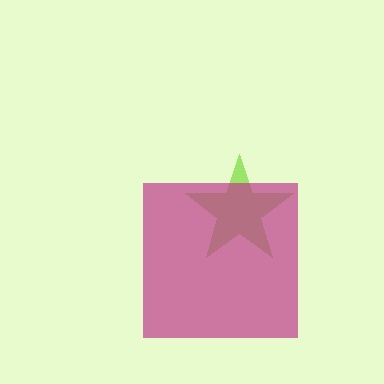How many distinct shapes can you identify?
There are 2 distinct shapes: a lime star, a magenta square.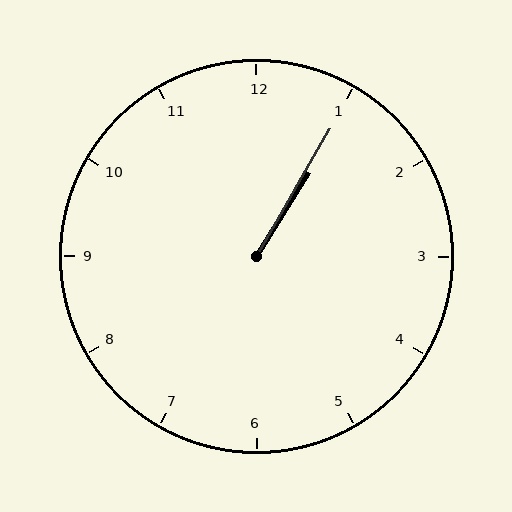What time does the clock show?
1:05.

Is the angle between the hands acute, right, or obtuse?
It is acute.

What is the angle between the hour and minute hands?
Approximately 2 degrees.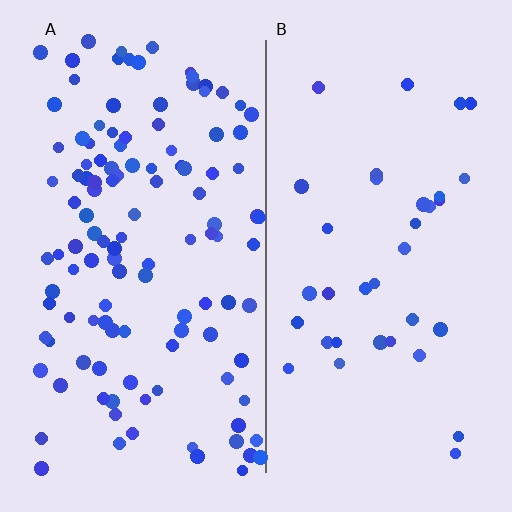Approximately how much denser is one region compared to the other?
Approximately 3.3× — region A over region B.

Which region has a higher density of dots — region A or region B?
A (the left).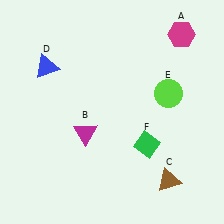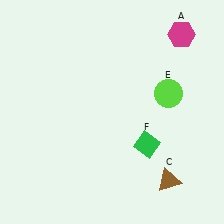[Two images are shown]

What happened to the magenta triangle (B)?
The magenta triangle (B) was removed in Image 2. It was in the bottom-left area of Image 1.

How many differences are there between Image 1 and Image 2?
There are 2 differences between the two images.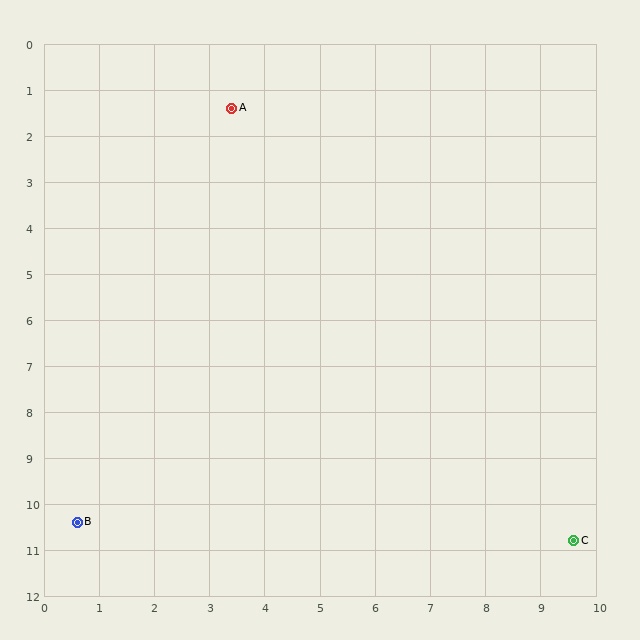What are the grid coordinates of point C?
Point C is at approximately (9.6, 10.8).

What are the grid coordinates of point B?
Point B is at approximately (0.6, 10.4).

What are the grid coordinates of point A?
Point A is at approximately (3.4, 1.4).